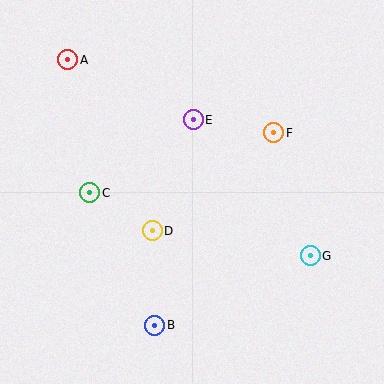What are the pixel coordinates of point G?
Point G is at (310, 256).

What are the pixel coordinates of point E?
Point E is at (193, 120).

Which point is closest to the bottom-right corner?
Point G is closest to the bottom-right corner.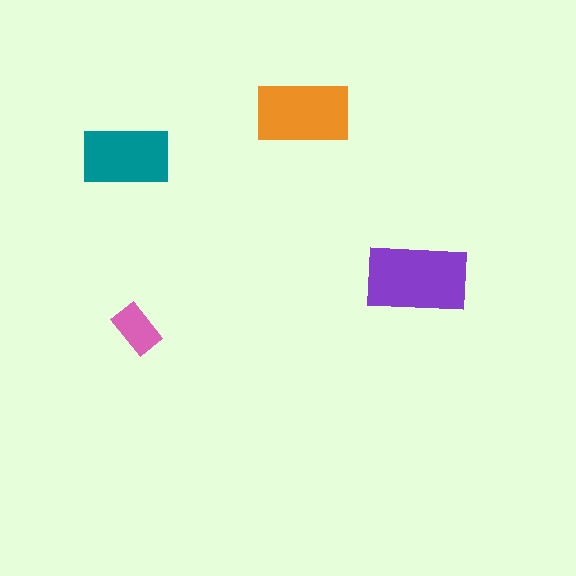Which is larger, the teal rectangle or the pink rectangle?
The teal one.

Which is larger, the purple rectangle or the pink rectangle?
The purple one.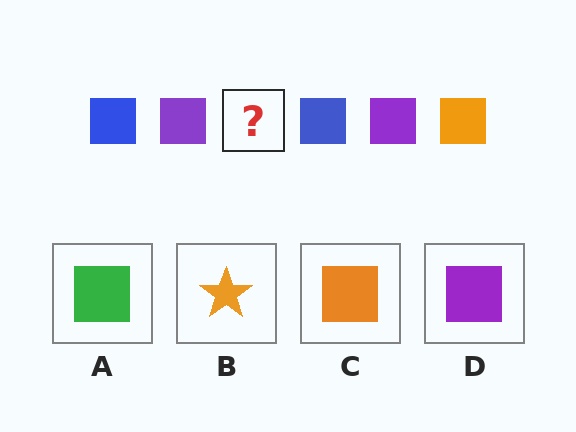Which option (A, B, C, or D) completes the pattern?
C.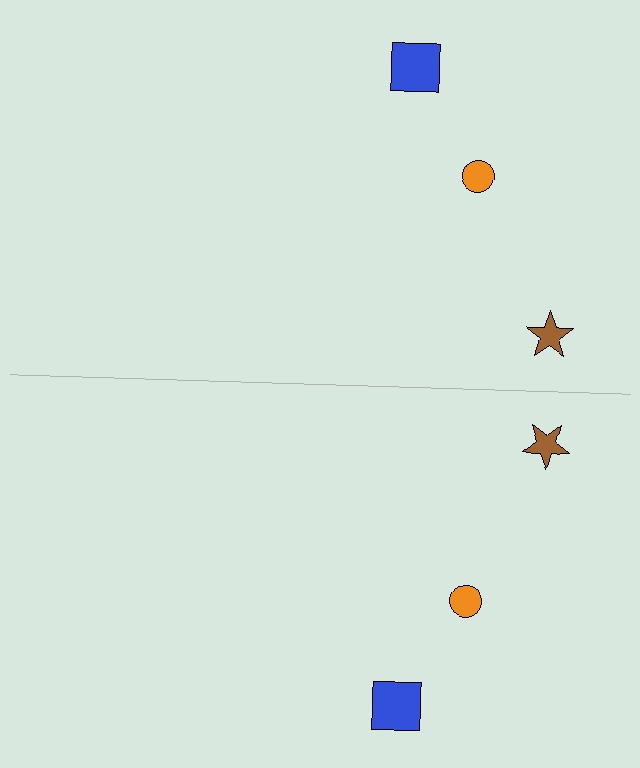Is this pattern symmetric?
Yes, this pattern has bilateral (reflection) symmetry.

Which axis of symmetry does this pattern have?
The pattern has a horizontal axis of symmetry running through the center of the image.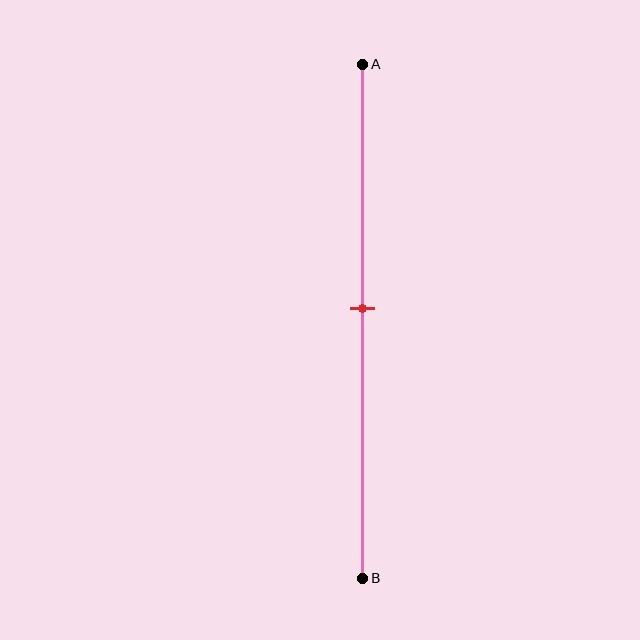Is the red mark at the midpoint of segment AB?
Yes, the mark is approximately at the midpoint.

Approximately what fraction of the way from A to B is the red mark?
The red mark is approximately 50% of the way from A to B.